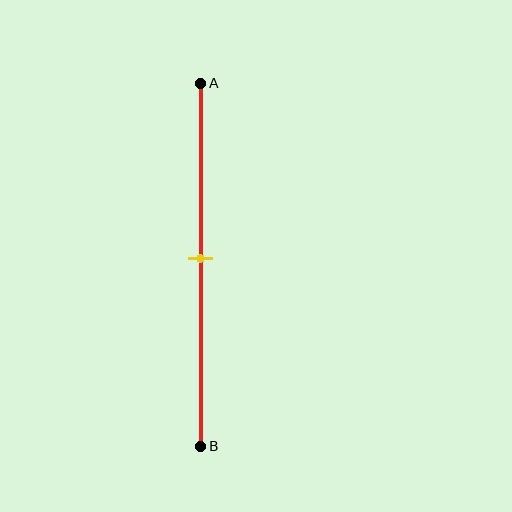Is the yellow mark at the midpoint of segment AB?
Yes, the mark is approximately at the midpoint.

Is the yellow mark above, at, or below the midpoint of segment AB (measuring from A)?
The yellow mark is approximately at the midpoint of segment AB.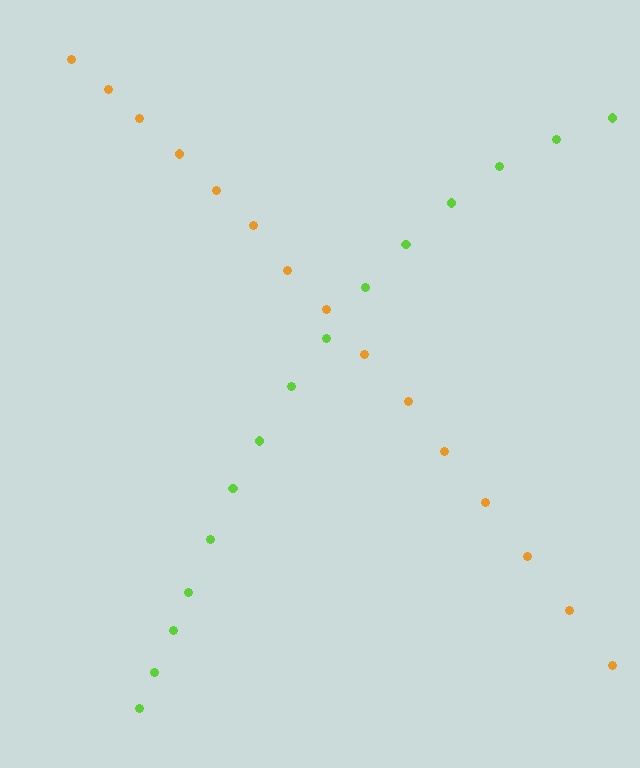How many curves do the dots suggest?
There are 2 distinct paths.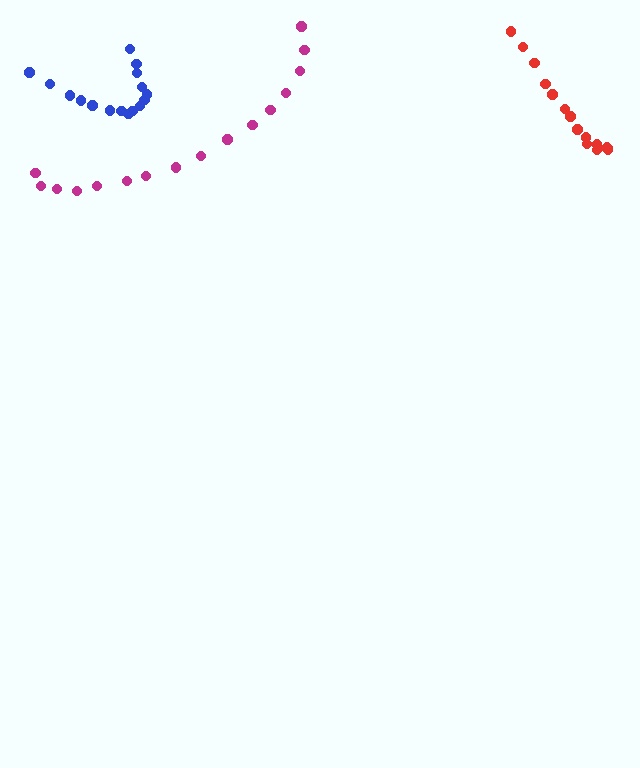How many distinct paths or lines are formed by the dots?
There are 3 distinct paths.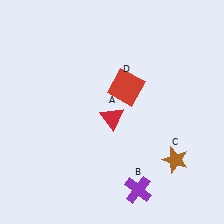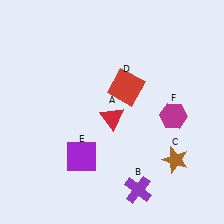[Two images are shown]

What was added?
A purple square (E), a magenta hexagon (F) were added in Image 2.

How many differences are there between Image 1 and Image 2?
There are 2 differences between the two images.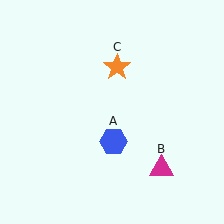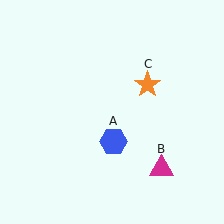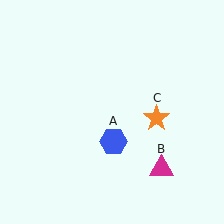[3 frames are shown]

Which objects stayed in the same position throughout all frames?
Blue hexagon (object A) and magenta triangle (object B) remained stationary.